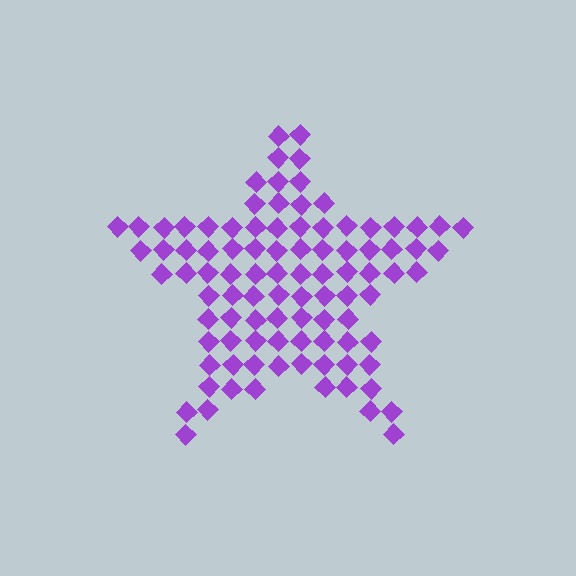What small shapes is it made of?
It is made of small diamonds.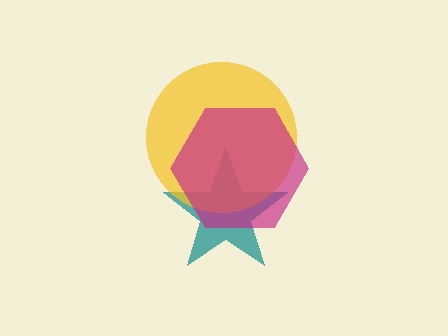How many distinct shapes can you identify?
There are 3 distinct shapes: a teal star, a yellow circle, a magenta hexagon.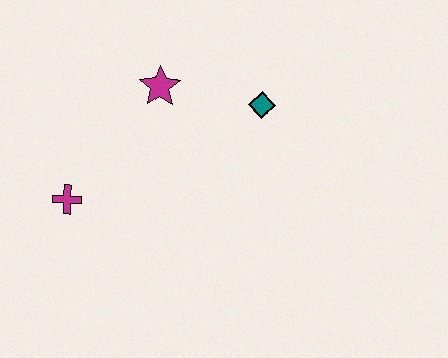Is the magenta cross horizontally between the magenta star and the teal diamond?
No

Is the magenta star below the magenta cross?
No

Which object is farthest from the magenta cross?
The teal diamond is farthest from the magenta cross.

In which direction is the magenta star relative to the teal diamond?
The magenta star is to the left of the teal diamond.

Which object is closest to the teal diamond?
The magenta star is closest to the teal diamond.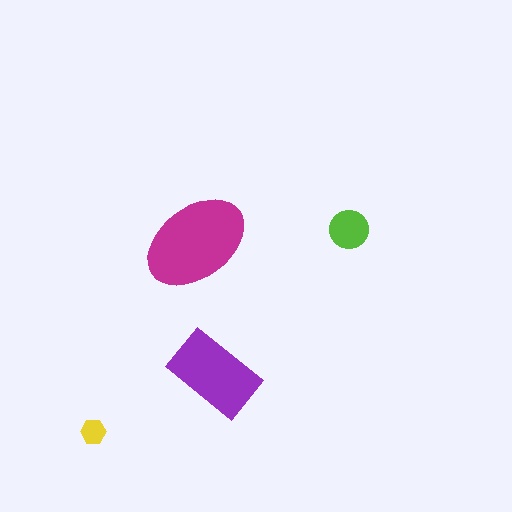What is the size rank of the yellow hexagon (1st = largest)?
4th.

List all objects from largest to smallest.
The magenta ellipse, the purple rectangle, the lime circle, the yellow hexagon.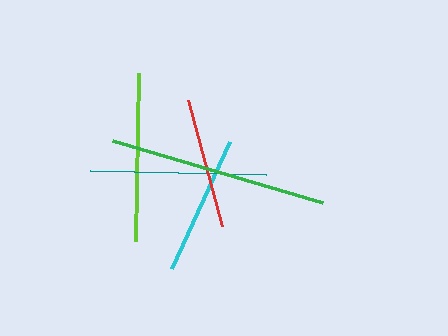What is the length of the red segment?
The red segment is approximately 131 pixels long.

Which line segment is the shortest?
The red line is the shortest at approximately 131 pixels.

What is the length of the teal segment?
The teal segment is approximately 176 pixels long.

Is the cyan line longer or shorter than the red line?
The cyan line is longer than the red line.